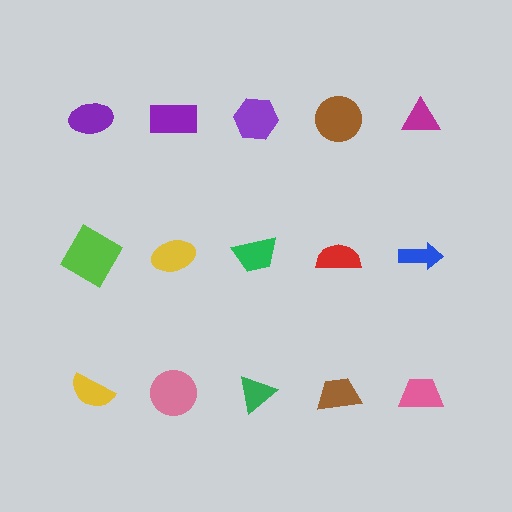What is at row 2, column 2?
A yellow ellipse.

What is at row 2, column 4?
A red semicircle.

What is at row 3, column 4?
A brown trapezoid.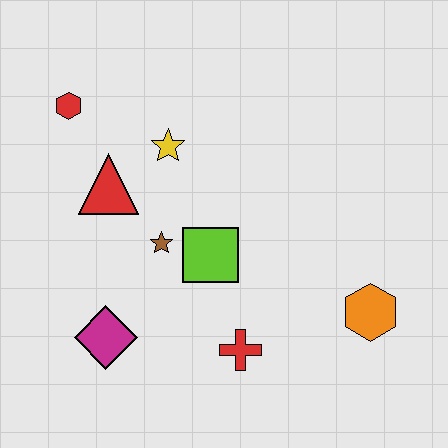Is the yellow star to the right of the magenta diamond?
Yes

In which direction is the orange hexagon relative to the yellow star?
The orange hexagon is to the right of the yellow star.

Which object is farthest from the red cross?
The red hexagon is farthest from the red cross.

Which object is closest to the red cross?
The lime square is closest to the red cross.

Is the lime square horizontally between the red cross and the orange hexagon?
No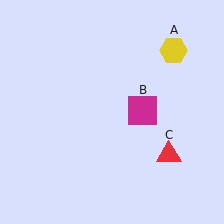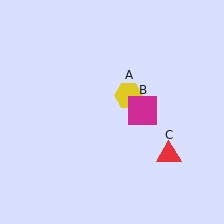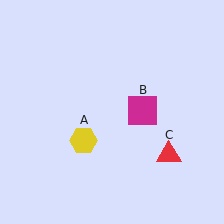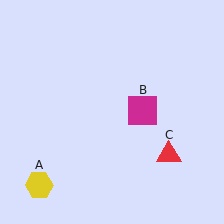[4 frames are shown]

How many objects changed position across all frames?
1 object changed position: yellow hexagon (object A).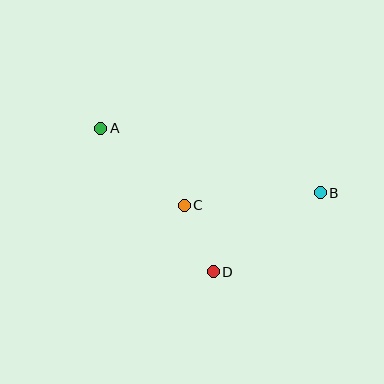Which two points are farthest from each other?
Points A and B are farthest from each other.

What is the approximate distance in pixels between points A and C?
The distance between A and C is approximately 113 pixels.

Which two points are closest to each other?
Points C and D are closest to each other.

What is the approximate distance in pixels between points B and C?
The distance between B and C is approximately 137 pixels.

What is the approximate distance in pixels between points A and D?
The distance between A and D is approximately 182 pixels.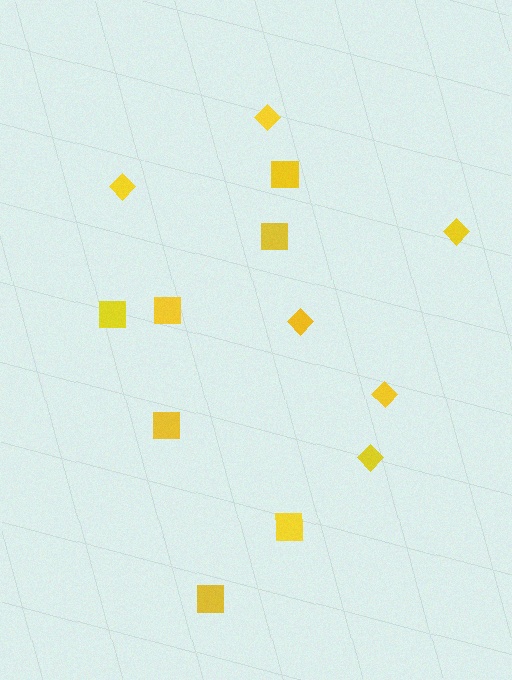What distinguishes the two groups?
There are 2 groups: one group of diamonds (6) and one group of squares (7).